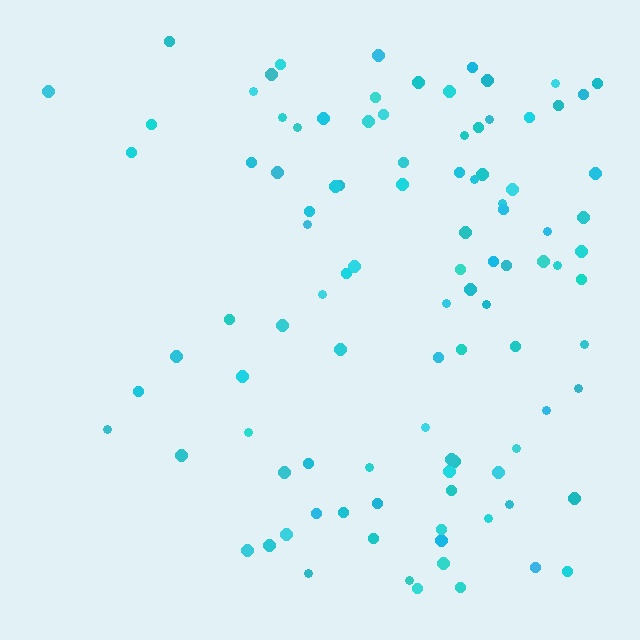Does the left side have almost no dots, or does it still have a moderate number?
Still a moderate number, just noticeably fewer than the right.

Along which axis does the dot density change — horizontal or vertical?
Horizontal.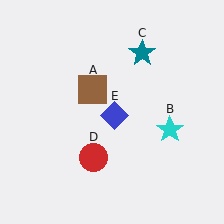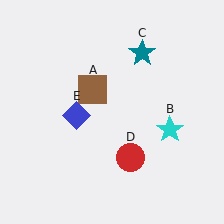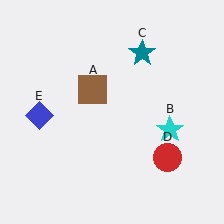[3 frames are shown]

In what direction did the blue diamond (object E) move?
The blue diamond (object E) moved left.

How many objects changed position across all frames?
2 objects changed position: red circle (object D), blue diamond (object E).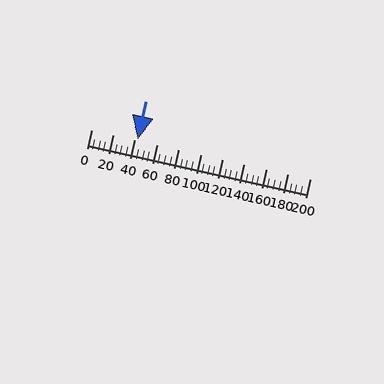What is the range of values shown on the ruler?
The ruler shows values from 0 to 200.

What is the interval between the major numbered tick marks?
The major tick marks are spaced 20 units apart.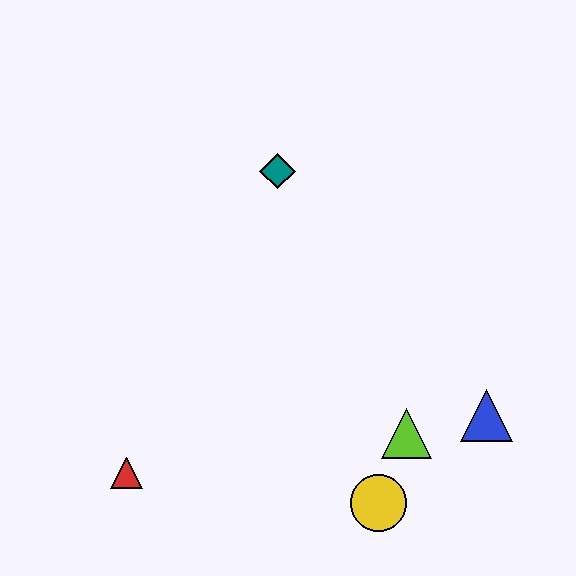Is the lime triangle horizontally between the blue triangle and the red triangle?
Yes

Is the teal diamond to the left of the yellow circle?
Yes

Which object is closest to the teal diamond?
The lime triangle is closest to the teal diamond.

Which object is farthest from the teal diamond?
The yellow circle is farthest from the teal diamond.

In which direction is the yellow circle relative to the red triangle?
The yellow circle is to the right of the red triangle.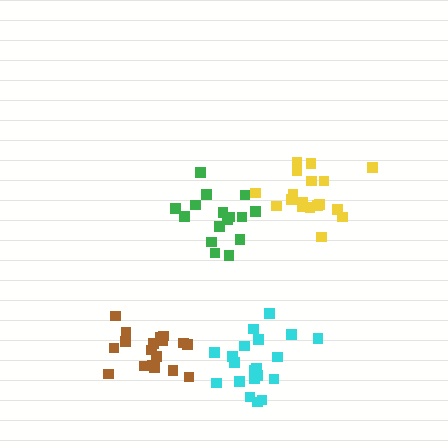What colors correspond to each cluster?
The clusters are colored: green, brown, cyan, yellow.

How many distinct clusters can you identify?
There are 4 distinct clusters.